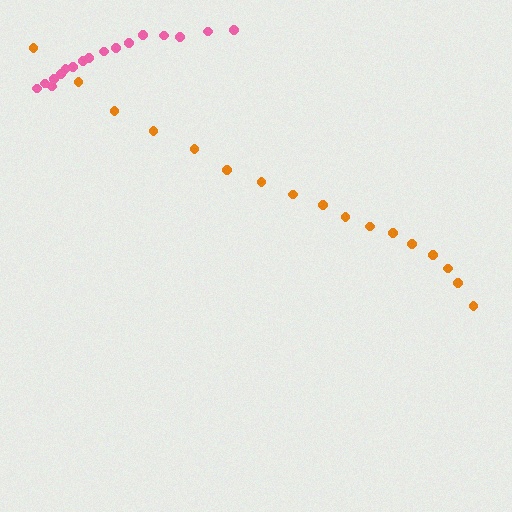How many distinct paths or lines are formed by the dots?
There are 2 distinct paths.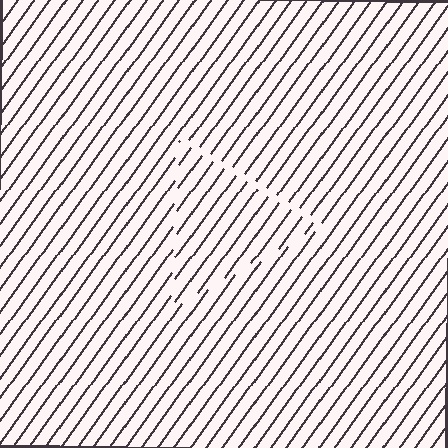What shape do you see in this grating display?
An illusory triangle. The interior of the shape contains the same grating, shifted by half a period — the contour is defined by the phase discontinuity where line-ends from the inner and outer gratings abut.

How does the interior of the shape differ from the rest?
The interior of the shape contains the same grating, shifted by half a period — the contour is defined by the phase discontinuity where line-ends from the inner and outer gratings abut.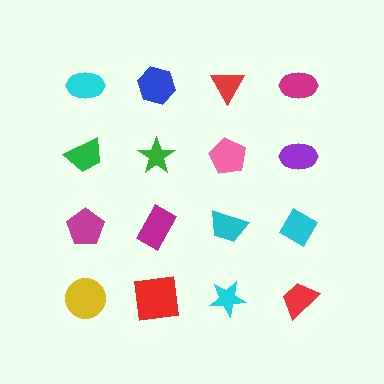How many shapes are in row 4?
4 shapes.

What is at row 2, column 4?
A purple ellipse.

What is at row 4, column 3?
A cyan star.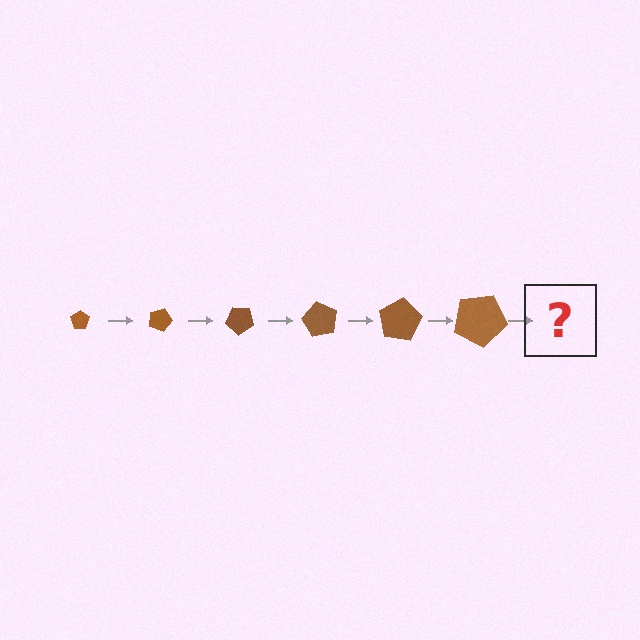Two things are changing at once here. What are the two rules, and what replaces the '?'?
The two rules are that the pentagon grows larger each step and it rotates 20 degrees each step. The '?' should be a pentagon, larger than the previous one and rotated 120 degrees from the start.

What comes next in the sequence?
The next element should be a pentagon, larger than the previous one and rotated 120 degrees from the start.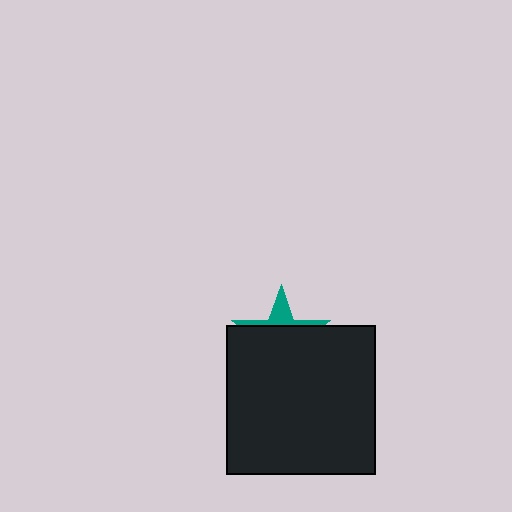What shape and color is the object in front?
The object in front is a black square.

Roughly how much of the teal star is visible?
A small part of it is visible (roughly 30%).